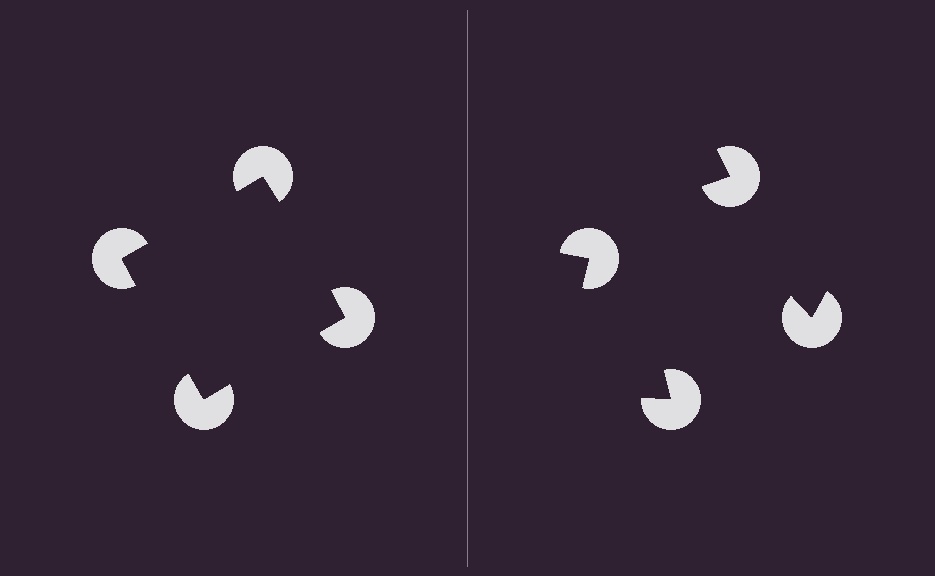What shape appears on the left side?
An illusory square.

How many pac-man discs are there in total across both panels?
8 — 4 on each side.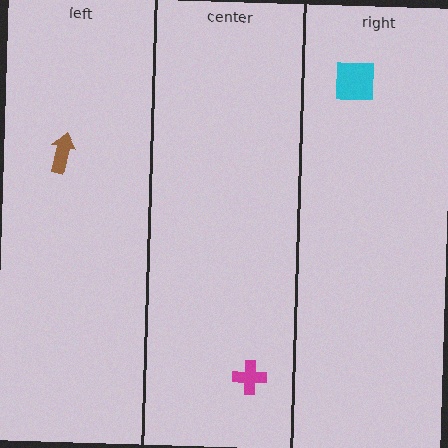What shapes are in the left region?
The brown arrow.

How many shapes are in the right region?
1.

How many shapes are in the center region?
1.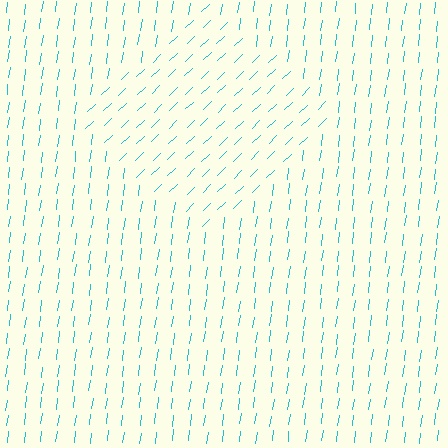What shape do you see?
I see a diamond.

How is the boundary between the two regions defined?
The boundary is defined purely by a change in line orientation (approximately 39 degrees difference). All lines are the same color and thickness.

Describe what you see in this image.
The image is filled with small cyan line segments. A diamond region in the image has lines oriented differently from the surrounding lines, creating a visible texture boundary.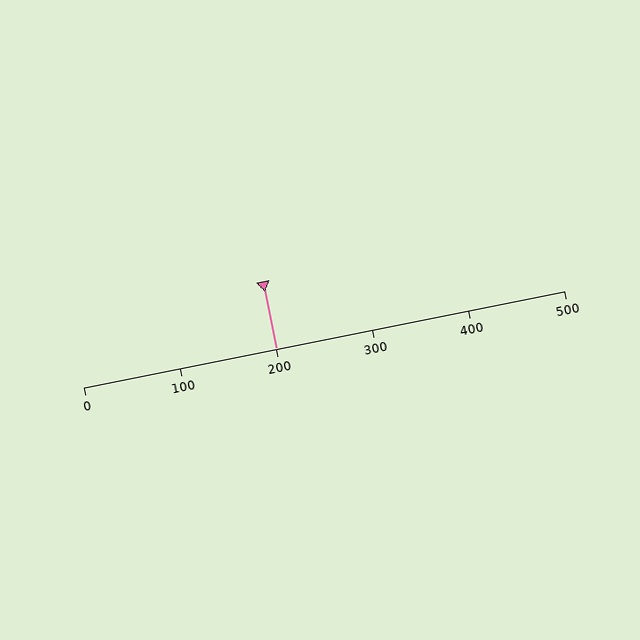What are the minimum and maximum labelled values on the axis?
The axis runs from 0 to 500.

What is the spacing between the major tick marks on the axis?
The major ticks are spaced 100 apart.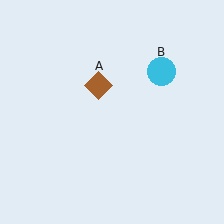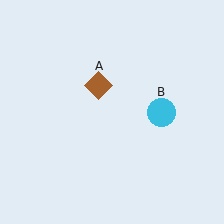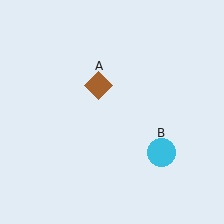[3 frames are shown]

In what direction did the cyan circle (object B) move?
The cyan circle (object B) moved down.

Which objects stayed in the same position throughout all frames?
Brown diamond (object A) remained stationary.